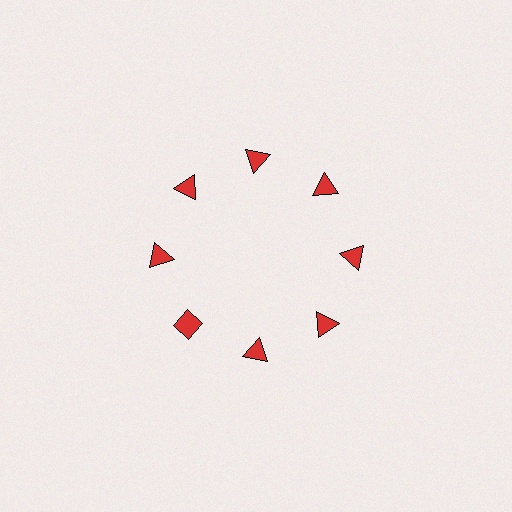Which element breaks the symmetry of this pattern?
The red diamond at roughly the 8 o'clock position breaks the symmetry. All other shapes are red triangles.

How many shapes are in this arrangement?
There are 8 shapes arranged in a ring pattern.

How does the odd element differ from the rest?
It has a different shape: diamond instead of triangle.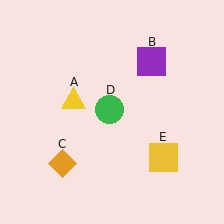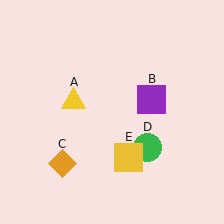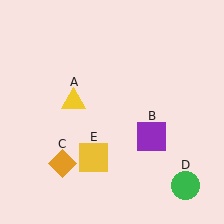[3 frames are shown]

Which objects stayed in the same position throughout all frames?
Yellow triangle (object A) and orange diamond (object C) remained stationary.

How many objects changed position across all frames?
3 objects changed position: purple square (object B), green circle (object D), yellow square (object E).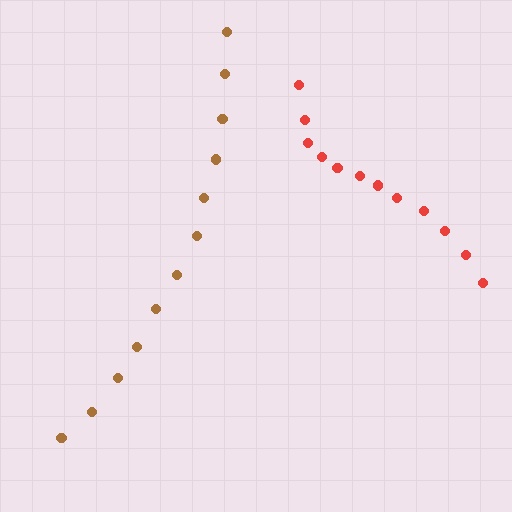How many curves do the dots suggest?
There are 2 distinct paths.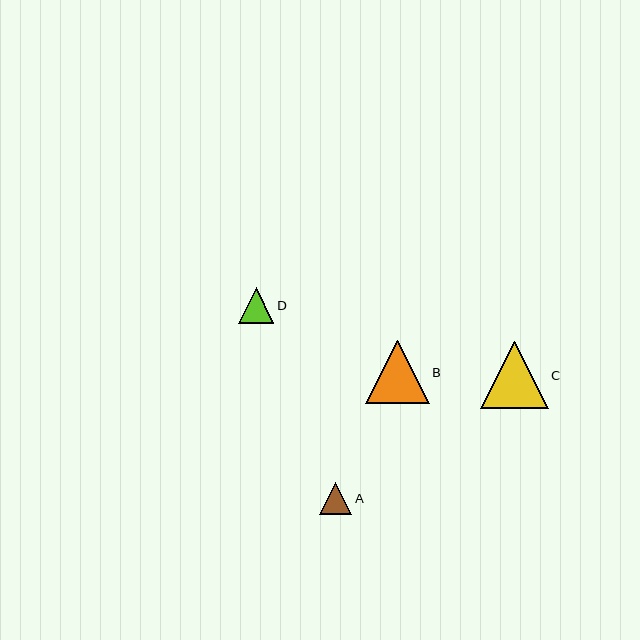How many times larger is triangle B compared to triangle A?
Triangle B is approximately 2.0 times the size of triangle A.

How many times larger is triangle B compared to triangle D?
Triangle B is approximately 1.8 times the size of triangle D.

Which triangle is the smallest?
Triangle A is the smallest with a size of approximately 32 pixels.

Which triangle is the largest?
Triangle C is the largest with a size of approximately 67 pixels.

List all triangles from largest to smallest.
From largest to smallest: C, B, D, A.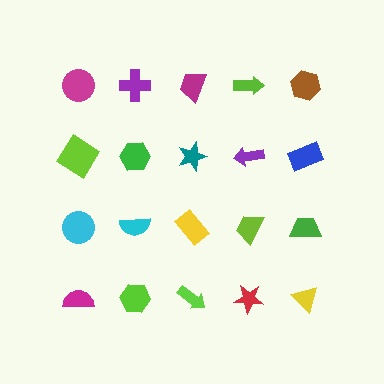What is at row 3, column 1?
A cyan circle.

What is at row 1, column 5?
A brown hexagon.